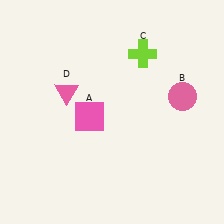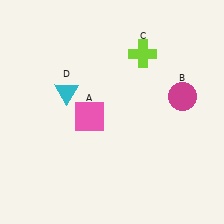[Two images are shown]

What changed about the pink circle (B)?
In Image 1, B is pink. In Image 2, it changed to magenta.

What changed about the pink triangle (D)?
In Image 1, D is pink. In Image 2, it changed to cyan.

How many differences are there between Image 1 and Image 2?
There are 2 differences between the two images.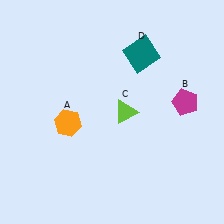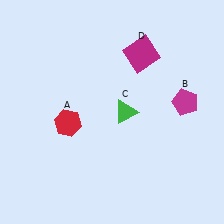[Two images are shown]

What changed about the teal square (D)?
In Image 1, D is teal. In Image 2, it changed to magenta.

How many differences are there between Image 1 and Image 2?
There are 3 differences between the two images.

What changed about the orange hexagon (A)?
In Image 1, A is orange. In Image 2, it changed to red.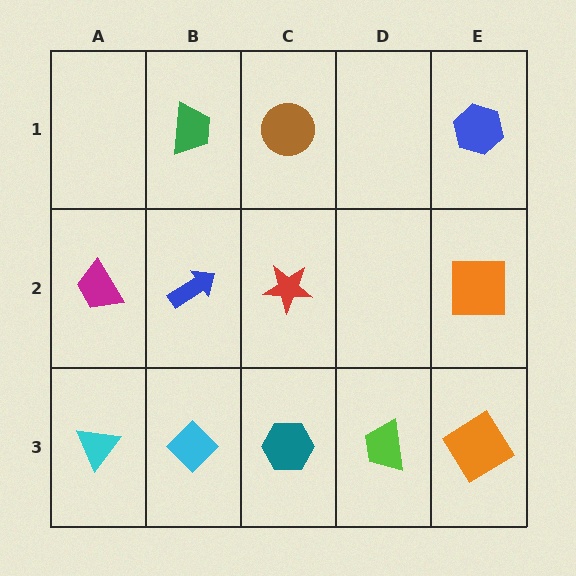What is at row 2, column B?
A blue arrow.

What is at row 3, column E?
An orange diamond.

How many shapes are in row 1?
3 shapes.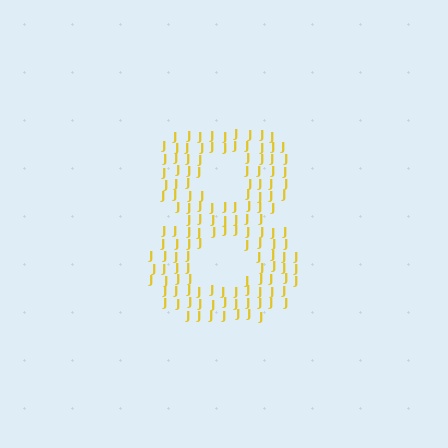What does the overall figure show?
The overall figure shows the digit 8.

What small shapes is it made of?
It is made of small letter J's.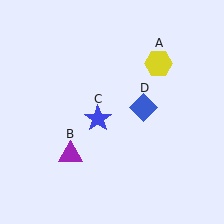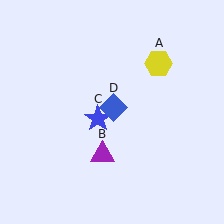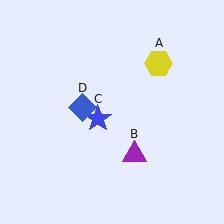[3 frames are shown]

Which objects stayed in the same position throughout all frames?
Yellow hexagon (object A) and blue star (object C) remained stationary.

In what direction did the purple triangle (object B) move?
The purple triangle (object B) moved right.